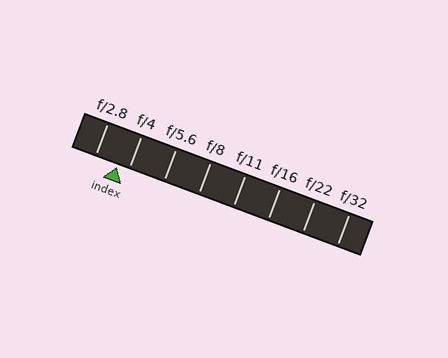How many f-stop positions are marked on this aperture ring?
There are 8 f-stop positions marked.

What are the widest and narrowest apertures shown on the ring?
The widest aperture shown is f/2.8 and the narrowest is f/32.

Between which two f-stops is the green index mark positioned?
The index mark is between f/2.8 and f/4.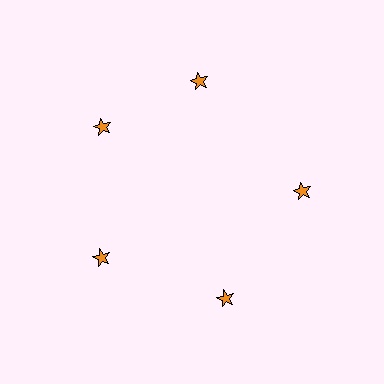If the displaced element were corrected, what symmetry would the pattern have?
It would have 5-fold rotational symmetry — the pattern would map onto itself every 72 degrees.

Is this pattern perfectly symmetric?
No. The 5 orange stars are arranged in a ring, but one element near the 1 o'clock position is rotated out of alignment along the ring, breaking the 5-fold rotational symmetry.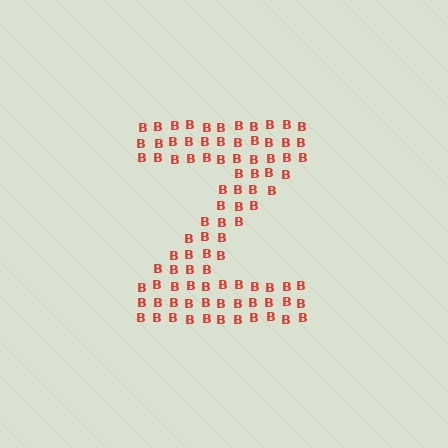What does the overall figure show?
The overall figure shows the letter Z.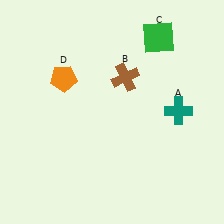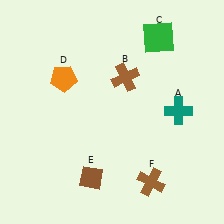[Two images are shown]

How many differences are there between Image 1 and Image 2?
There are 2 differences between the two images.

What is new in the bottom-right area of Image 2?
A brown cross (F) was added in the bottom-right area of Image 2.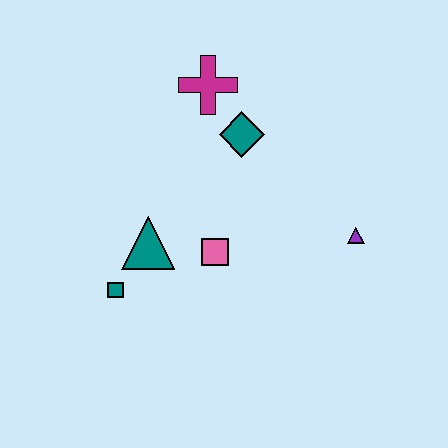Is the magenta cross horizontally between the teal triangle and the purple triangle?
Yes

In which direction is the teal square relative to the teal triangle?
The teal square is below the teal triangle.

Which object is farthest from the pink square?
The magenta cross is farthest from the pink square.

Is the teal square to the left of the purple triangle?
Yes